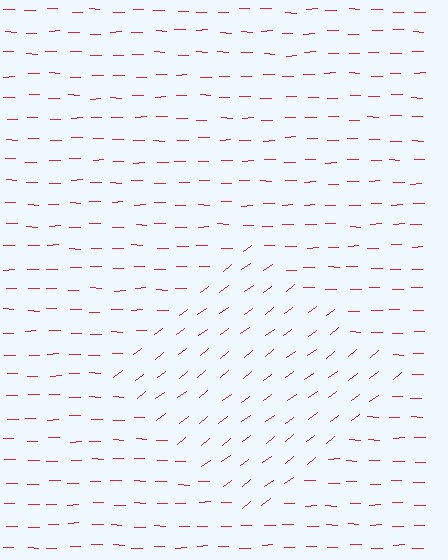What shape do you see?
I see a diamond.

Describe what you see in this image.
The image is filled with small red line segments. A diamond region in the image has lines oriented differently from the surrounding lines, creating a visible texture boundary.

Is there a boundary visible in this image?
Yes, there is a texture boundary formed by a change in line orientation.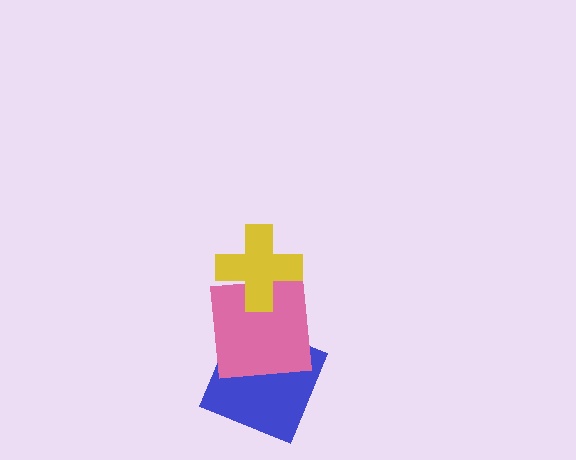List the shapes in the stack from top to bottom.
From top to bottom: the yellow cross, the pink square, the blue square.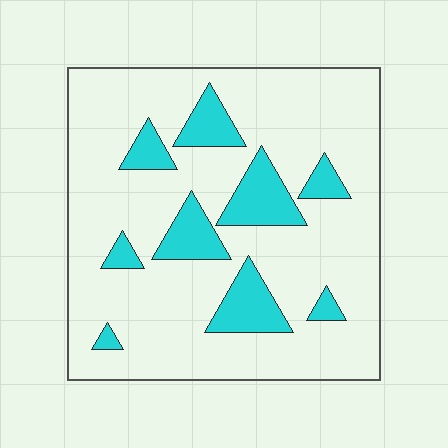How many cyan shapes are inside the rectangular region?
9.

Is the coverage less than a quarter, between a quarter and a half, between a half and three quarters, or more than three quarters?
Less than a quarter.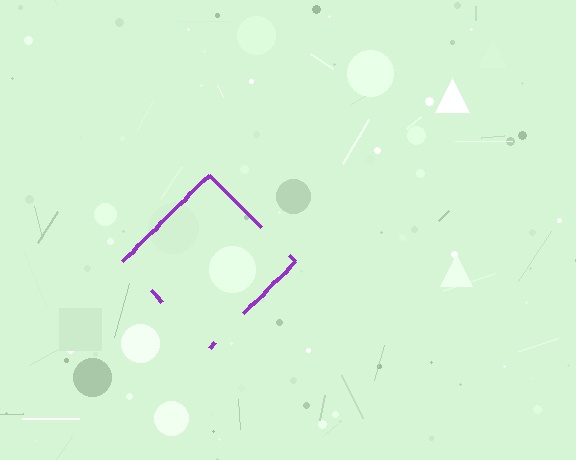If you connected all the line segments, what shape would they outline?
They would outline a diamond.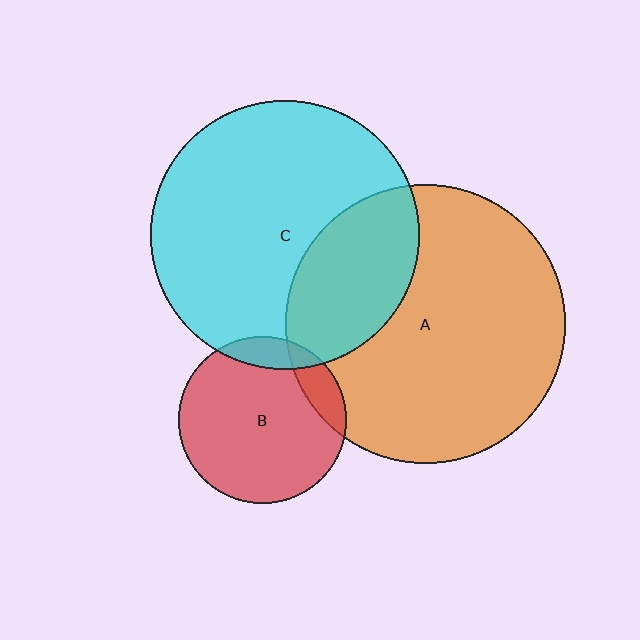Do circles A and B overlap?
Yes.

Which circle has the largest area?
Circle A (orange).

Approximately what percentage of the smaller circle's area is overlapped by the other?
Approximately 10%.